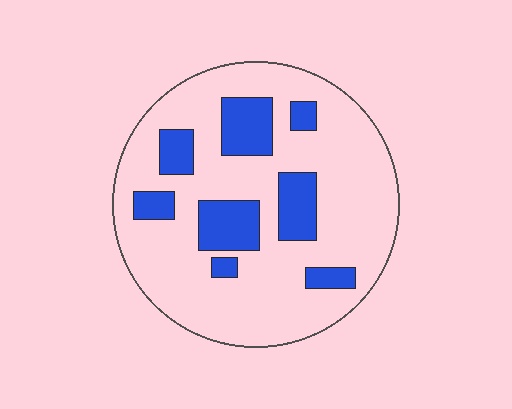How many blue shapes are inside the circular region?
8.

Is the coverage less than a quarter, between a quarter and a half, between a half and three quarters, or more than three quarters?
Less than a quarter.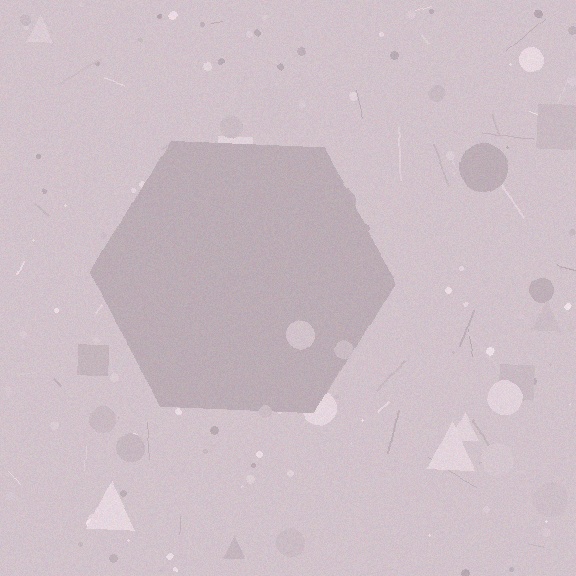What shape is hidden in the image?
A hexagon is hidden in the image.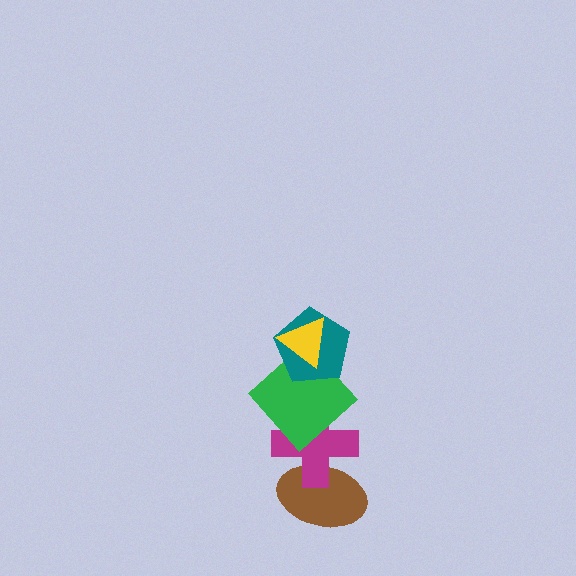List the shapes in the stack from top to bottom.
From top to bottom: the yellow triangle, the teal pentagon, the green diamond, the magenta cross, the brown ellipse.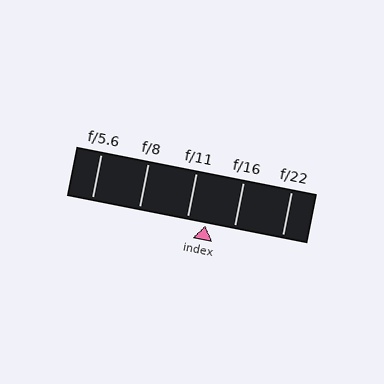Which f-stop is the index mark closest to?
The index mark is closest to f/11.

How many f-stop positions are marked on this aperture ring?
There are 5 f-stop positions marked.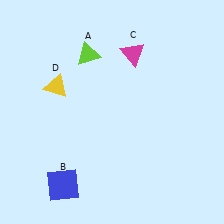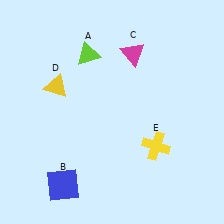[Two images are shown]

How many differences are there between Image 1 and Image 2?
There is 1 difference between the two images.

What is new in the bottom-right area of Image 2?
A yellow cross (E) was added in the bottom-right area of Image 2.